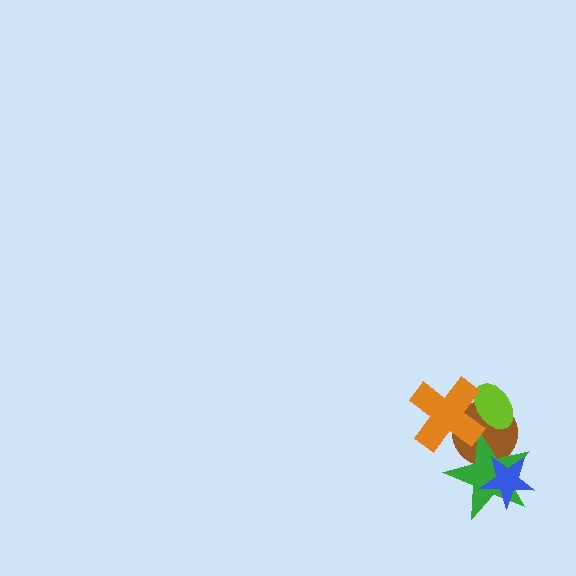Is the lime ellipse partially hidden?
Yes, it is partially covered by another shape.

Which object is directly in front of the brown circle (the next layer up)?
The lime ellipse is directly in front of the brown circle.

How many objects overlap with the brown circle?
4 objects overlap with the brown circle.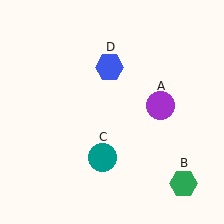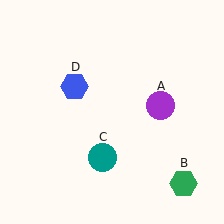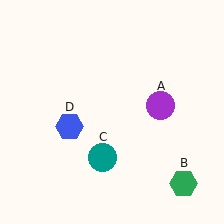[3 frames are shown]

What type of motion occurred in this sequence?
The blue hexagon (object D) rotated counterclockwise around the center of the scene.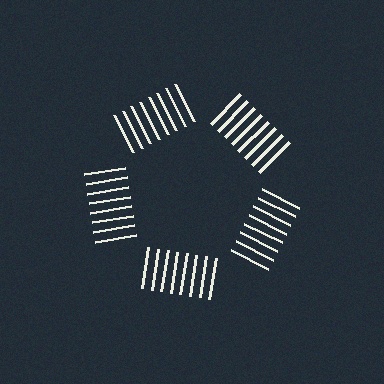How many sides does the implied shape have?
5 sides — the line-ends trace a pentagon.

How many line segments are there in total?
40 — 8 along each of the 5 edges.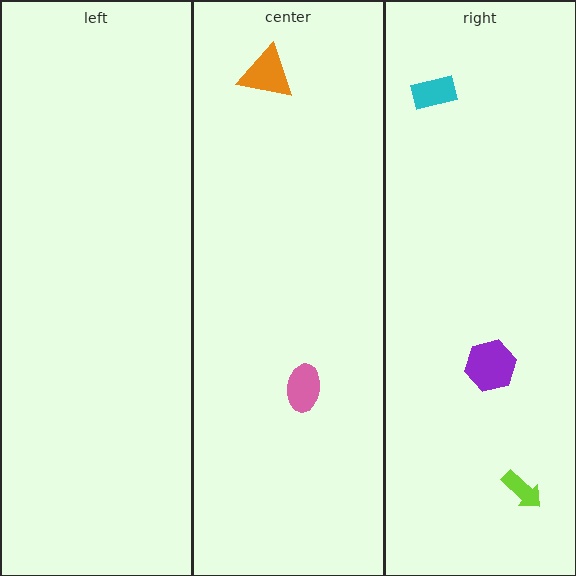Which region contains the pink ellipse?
The center region.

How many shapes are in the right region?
3.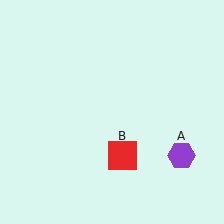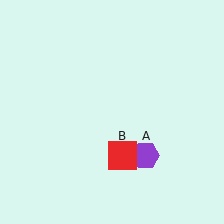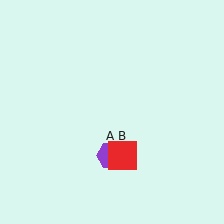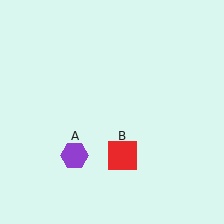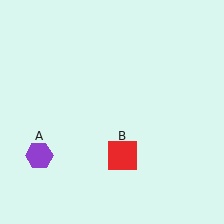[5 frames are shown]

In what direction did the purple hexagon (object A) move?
The purple hexagon (object A) moved left.